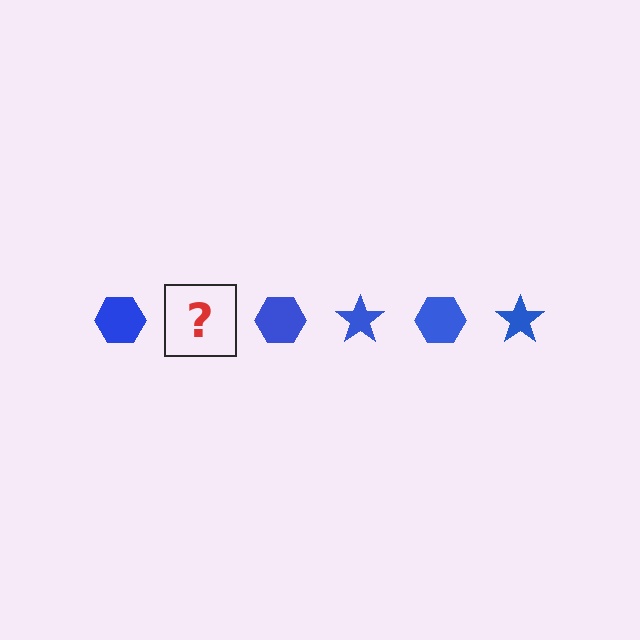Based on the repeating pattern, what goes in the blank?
The blank should be a blue star.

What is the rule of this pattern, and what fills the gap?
The rule is that the pattern cycles through hexagon, star shapes in blue. The gap should be filled with a blue star.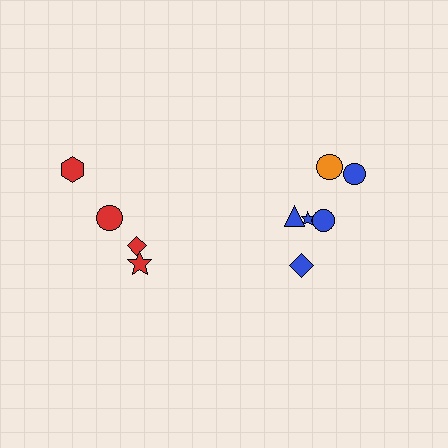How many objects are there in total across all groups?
There are 10 objects.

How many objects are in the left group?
There are 4 objects.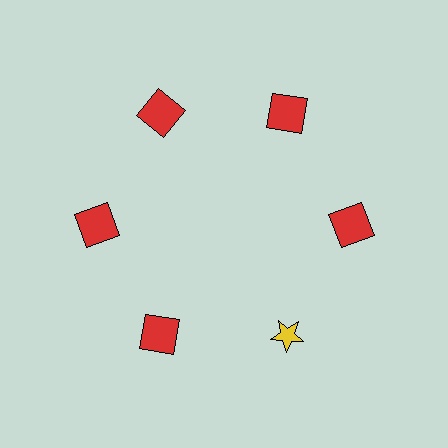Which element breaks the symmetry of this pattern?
The yellow star at roughly the 5 o'clock position breaks the symmetry. All other shapes are red squares.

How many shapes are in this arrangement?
There are 6 shapes arranged in a ring pattern.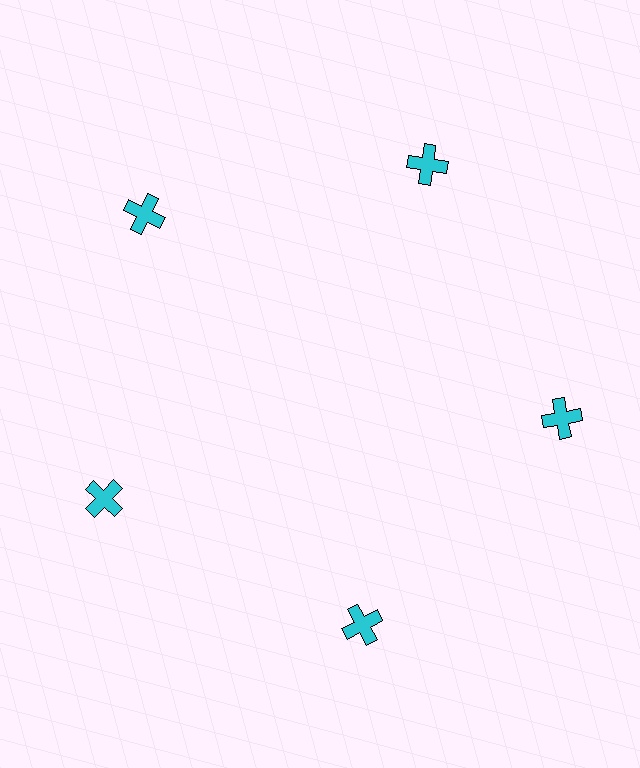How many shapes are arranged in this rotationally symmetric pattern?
There are 5 shapes, arranged in 5 groups of 1.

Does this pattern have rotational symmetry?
Yes, this pattern has 5-fold rotational symmetry. It looks the same after rotating 72 degrees around the center.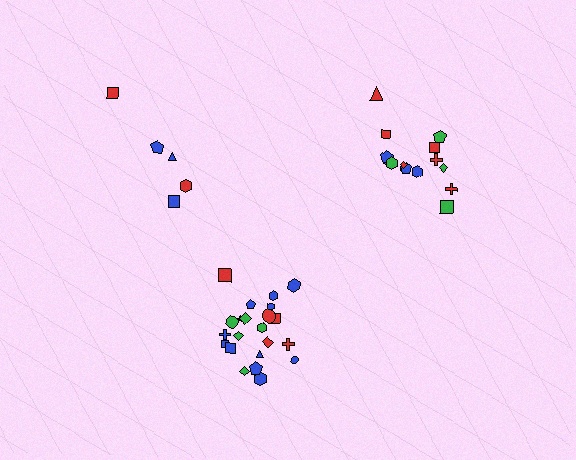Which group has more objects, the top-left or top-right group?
The top-right group.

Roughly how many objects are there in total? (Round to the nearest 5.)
Roughly 40 objects in total.